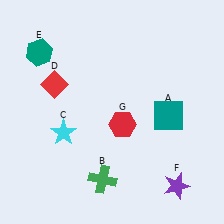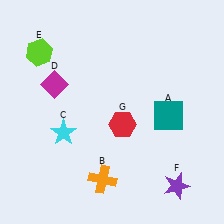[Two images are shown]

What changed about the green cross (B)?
In Image 1, B is green. In Image 2, it changed to orange.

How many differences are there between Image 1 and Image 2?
There are 3 differences between the two images.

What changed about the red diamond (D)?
In Image 1, D is red. In Image 2, it changed to magenta.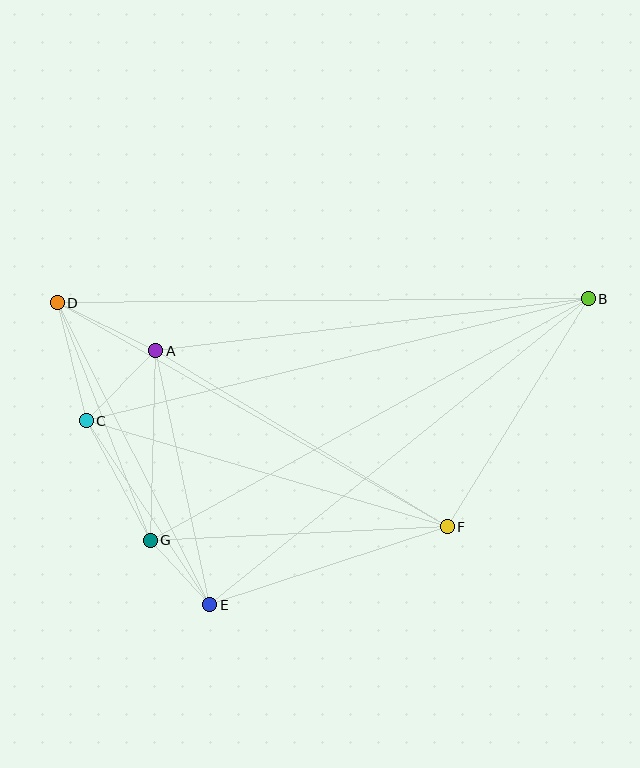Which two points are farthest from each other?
Points B and D are farthest from each other.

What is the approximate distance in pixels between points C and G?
The distance between C and G is approximately 135 pixels.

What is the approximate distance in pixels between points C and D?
The distance between C and D is approximately 122 pixels.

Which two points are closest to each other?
Points E and G are closest to each other.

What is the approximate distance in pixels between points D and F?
The distance between D and F is approximately 450 pixels.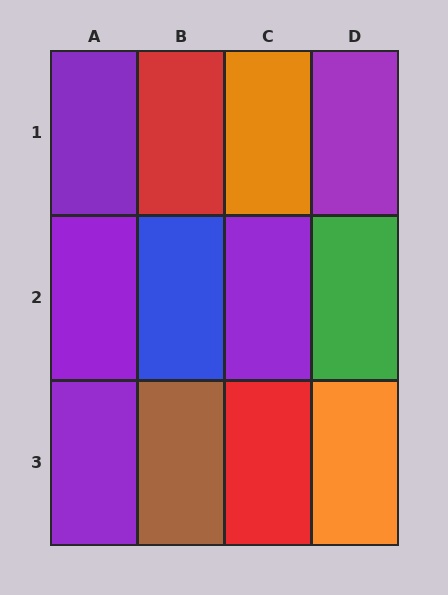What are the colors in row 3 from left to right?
Purple, brown, red, orange.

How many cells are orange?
2 cells are orange.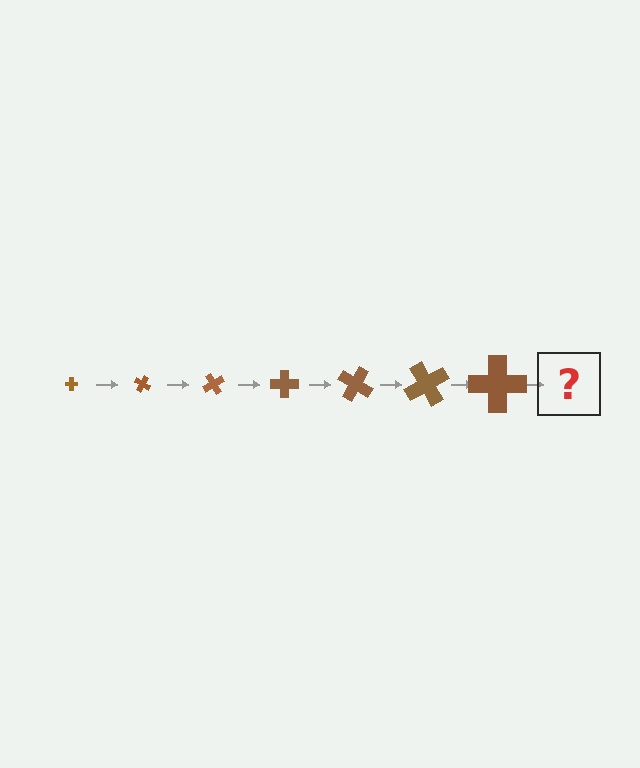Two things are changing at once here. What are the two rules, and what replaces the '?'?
The two rules are that the cross grows larger each step and it rotates 30 degrees each step. The '?' should be a cross, larger than the previous one and rotated 210 degrees from the start.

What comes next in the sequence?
The next element should be a cross, larger than the previous one and rotated 210 degrees from the start.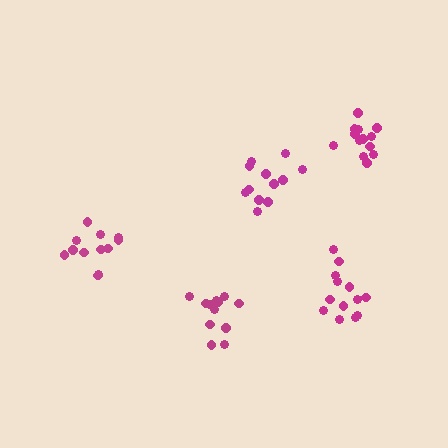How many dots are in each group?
Group 1: 12 dots, Group 2: 13 dots, Group 3: 12 dots, Group 4: 13 dots, Group 5: 12 dots (62 total).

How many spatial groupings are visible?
There are 5 spatial groupings.